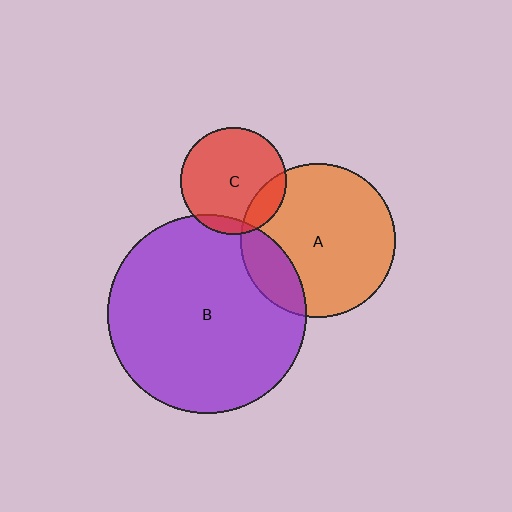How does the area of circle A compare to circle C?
Approximately 2.1 times.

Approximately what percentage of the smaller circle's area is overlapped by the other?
Approximately 15%.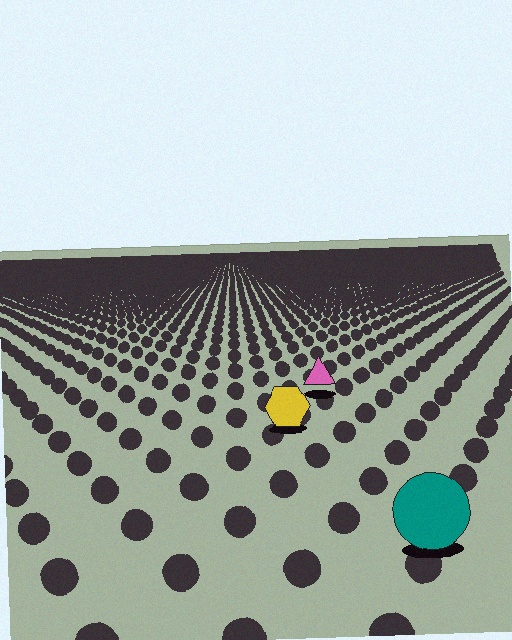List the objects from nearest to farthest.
From nearest to farthest: the teal circle, the yellow hexagon, the pink triangle.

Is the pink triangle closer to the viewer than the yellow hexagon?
No. The yellow hexagon is closer — you can tell from the texture gradient: the ground texture is coarser near it.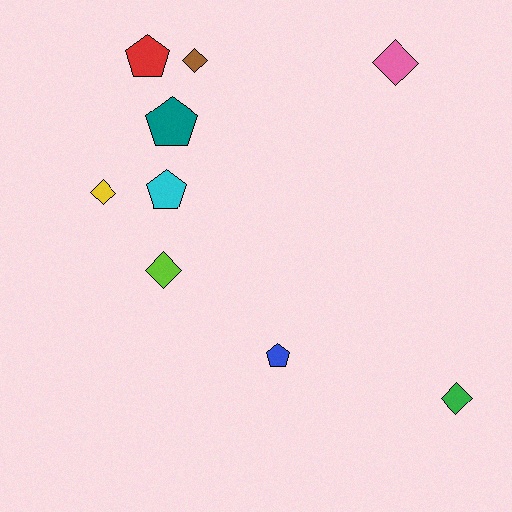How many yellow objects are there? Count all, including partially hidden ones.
There is 1 yellow object.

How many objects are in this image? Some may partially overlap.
There are 9 objects.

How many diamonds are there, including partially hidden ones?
There are 5 diamonds.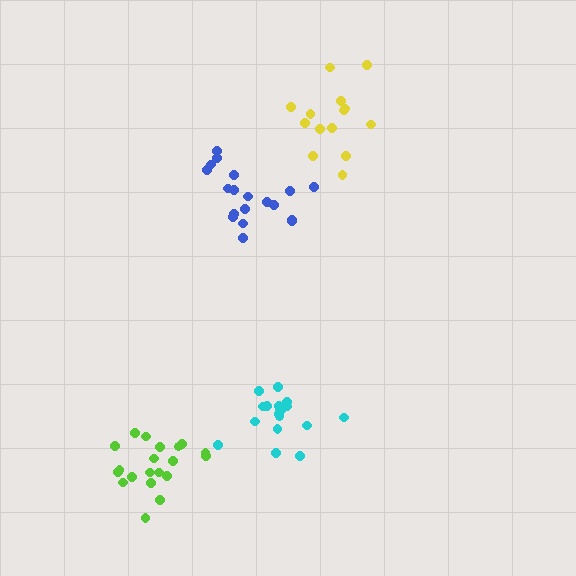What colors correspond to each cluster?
The clusters are colored: yellow, lime, cyan, blue.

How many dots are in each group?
Group 1: 14 dots, Group 2: 20 dots, Group 3: 19 dots, Group 4: 19 dots (72 total).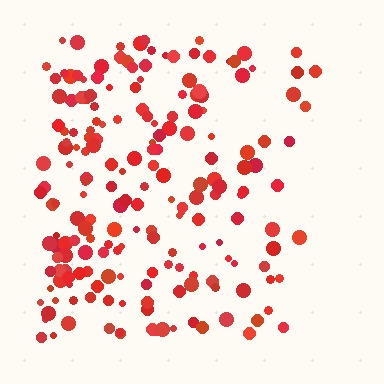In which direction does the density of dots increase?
From right to left, with the left side densest.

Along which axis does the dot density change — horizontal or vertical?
Horizontal.